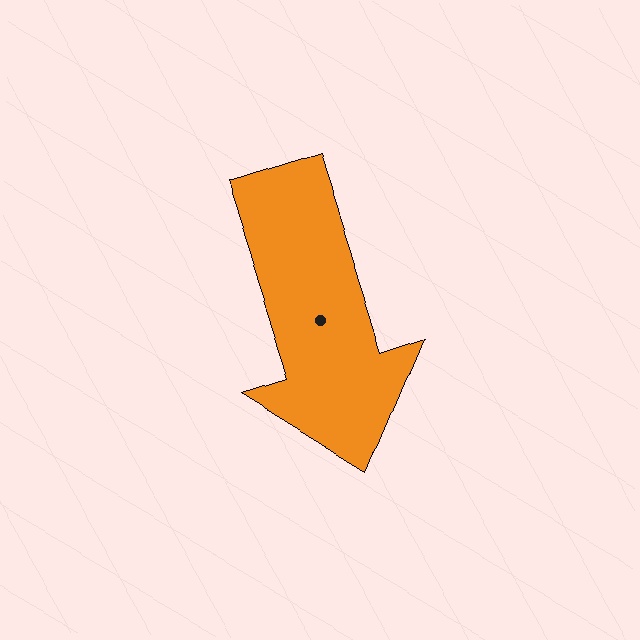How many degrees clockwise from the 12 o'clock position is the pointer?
Approximately 162 degrees.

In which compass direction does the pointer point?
South.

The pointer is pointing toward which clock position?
Roughly 5 o'clock.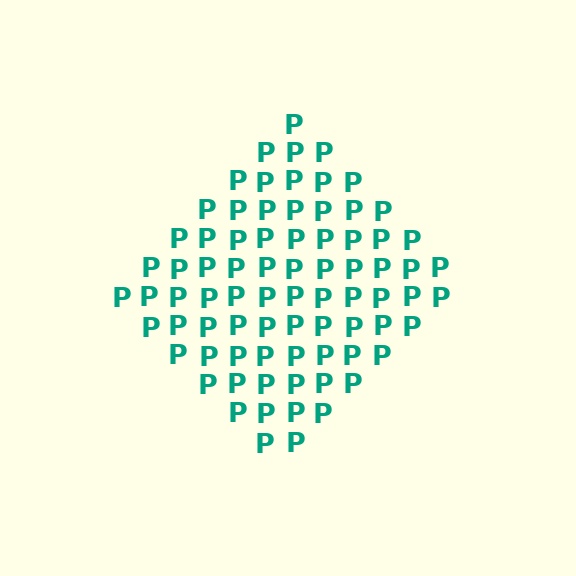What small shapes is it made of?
It is made of small letter P's.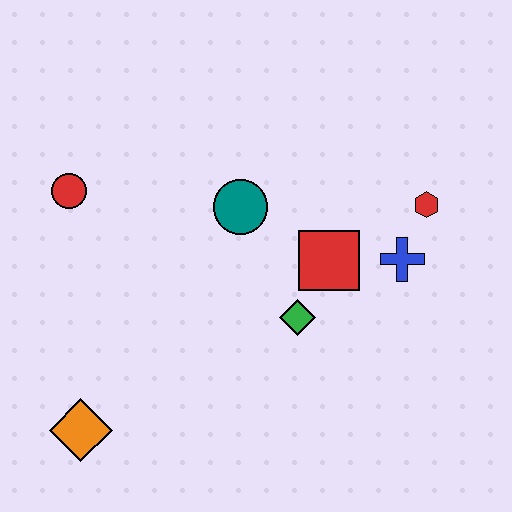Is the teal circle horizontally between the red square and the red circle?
Yes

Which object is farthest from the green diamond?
The red circle is farthest from the green diamond.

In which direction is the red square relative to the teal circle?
The red square is to the right of the teal circle.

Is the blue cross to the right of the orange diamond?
Yes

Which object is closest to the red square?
The green diamond is closest to the red square.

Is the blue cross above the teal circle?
No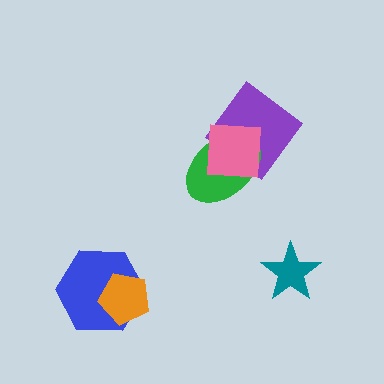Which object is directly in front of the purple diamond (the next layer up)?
The green ellipse is directly in front of the purple diamond.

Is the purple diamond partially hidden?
Yes, it is partially covered by another shape.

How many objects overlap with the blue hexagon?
1 object overlaps with the blue hexagon.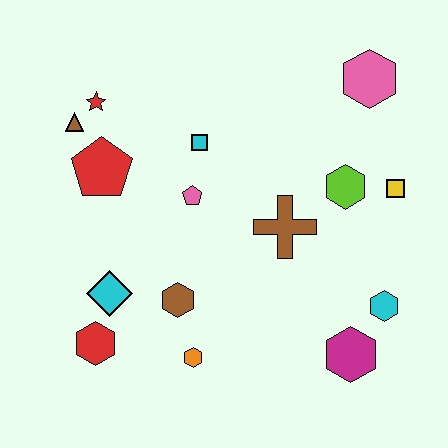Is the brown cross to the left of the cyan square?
No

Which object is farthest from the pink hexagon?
The red hexagon is farthest from the pink hexagon.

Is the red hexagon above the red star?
No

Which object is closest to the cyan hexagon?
The magenta hexagon is closest to the cyan hexagon.